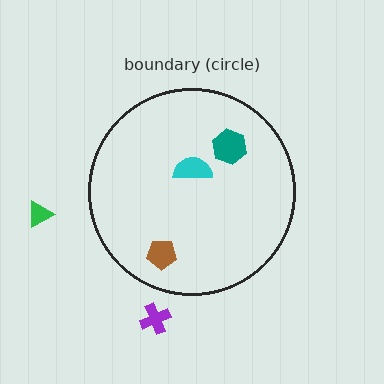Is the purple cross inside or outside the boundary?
Outside.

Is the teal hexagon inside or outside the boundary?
Inside.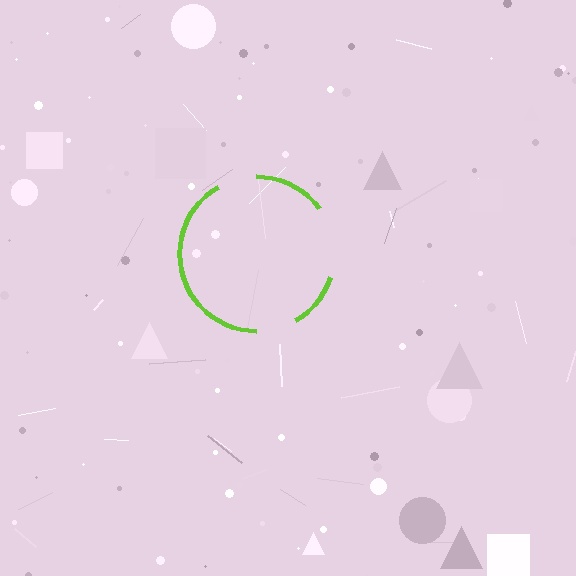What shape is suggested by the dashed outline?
The dashed outline suggests a circle.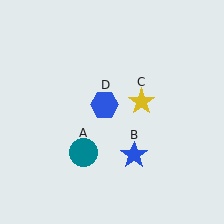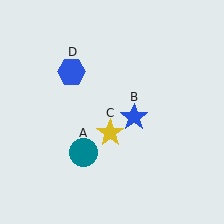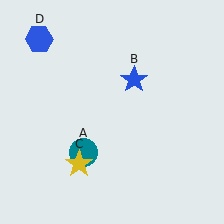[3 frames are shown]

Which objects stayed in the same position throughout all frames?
Teal circle (object A) remained stationary.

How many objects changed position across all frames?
3 objects changed position: blue star (object B), yellow star (object C), blue hexagon (object D).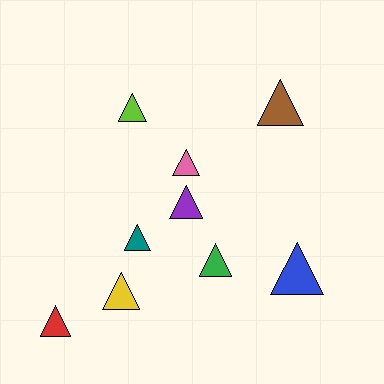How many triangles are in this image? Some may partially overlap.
There are 9 triangles.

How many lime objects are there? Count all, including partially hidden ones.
There is 1 lime object.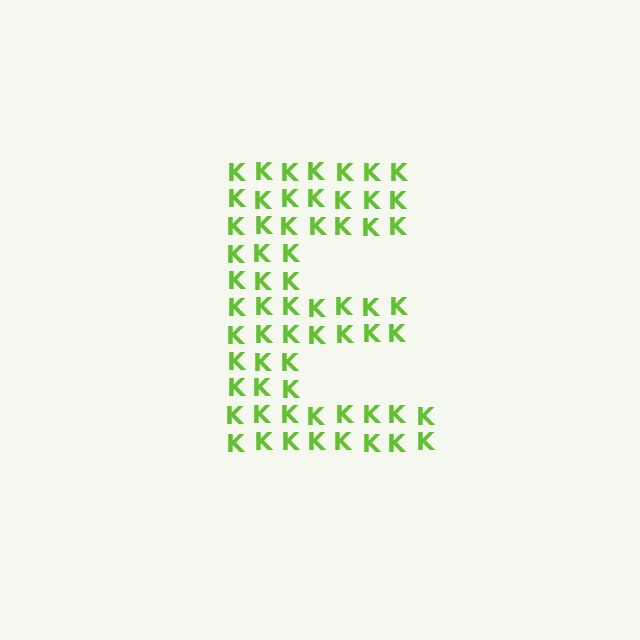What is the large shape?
The large shape is the letter E.